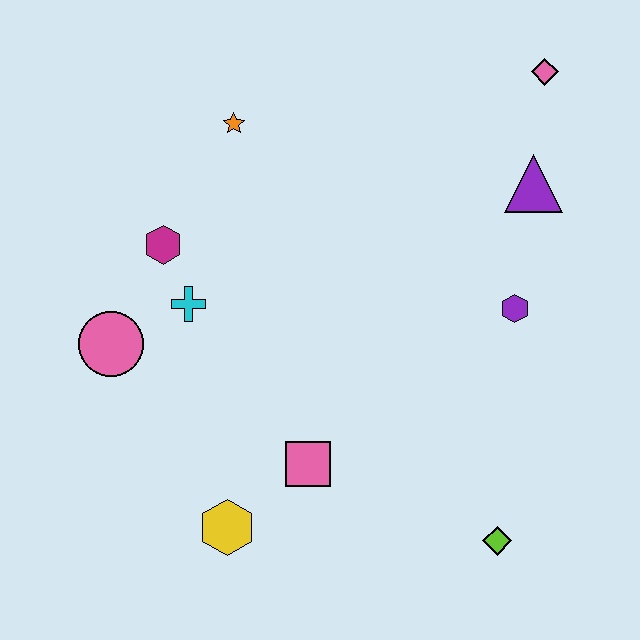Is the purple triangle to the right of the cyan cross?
Yes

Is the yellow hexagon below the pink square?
Yes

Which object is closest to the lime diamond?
The pink square is closest to the lime diamond.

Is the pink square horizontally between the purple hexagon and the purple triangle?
No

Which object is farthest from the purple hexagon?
The pink circle is farthest from the purple hexagon.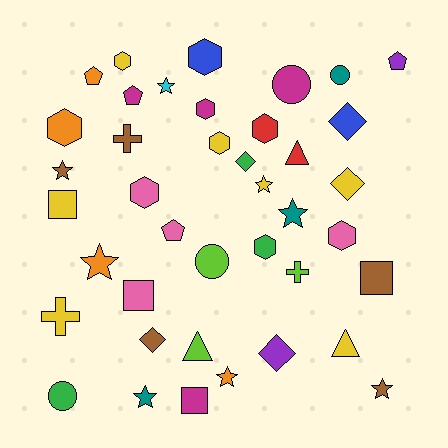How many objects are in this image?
There are 40 objects.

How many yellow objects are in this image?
There are 7 yellow objects.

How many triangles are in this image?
There are 3 triangles.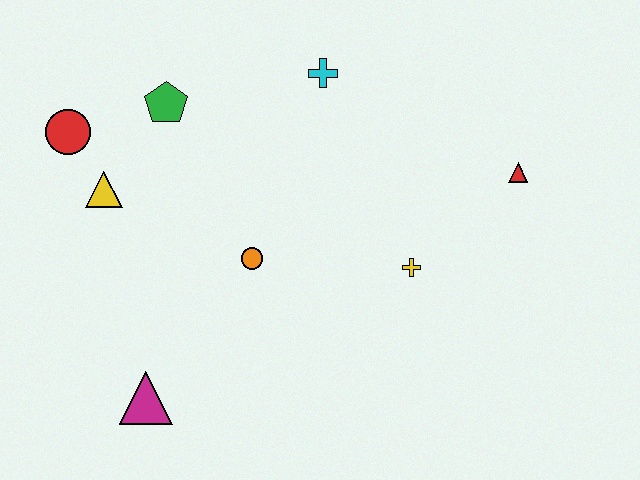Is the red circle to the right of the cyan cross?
No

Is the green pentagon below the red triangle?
No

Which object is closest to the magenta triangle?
The orange circle is closest to the magenta triangle.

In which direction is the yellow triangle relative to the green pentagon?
The yellow triangle is below the green pentagon.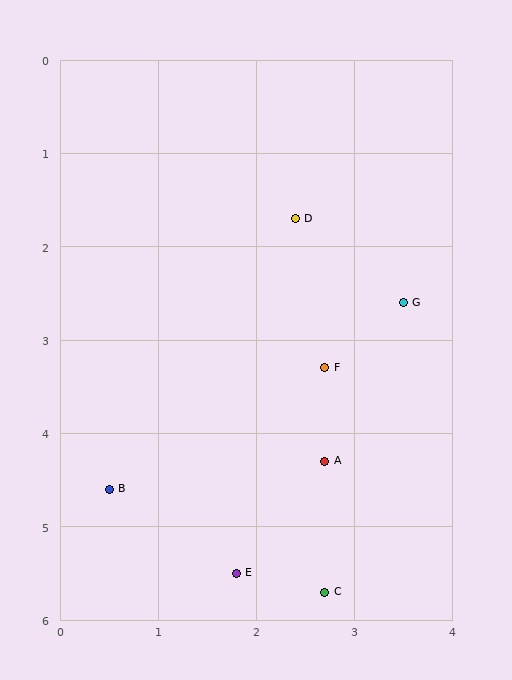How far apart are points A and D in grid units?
Points A and D are about 2.6 grid units apart.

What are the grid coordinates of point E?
Point E is at approximately (1.8, 5.5).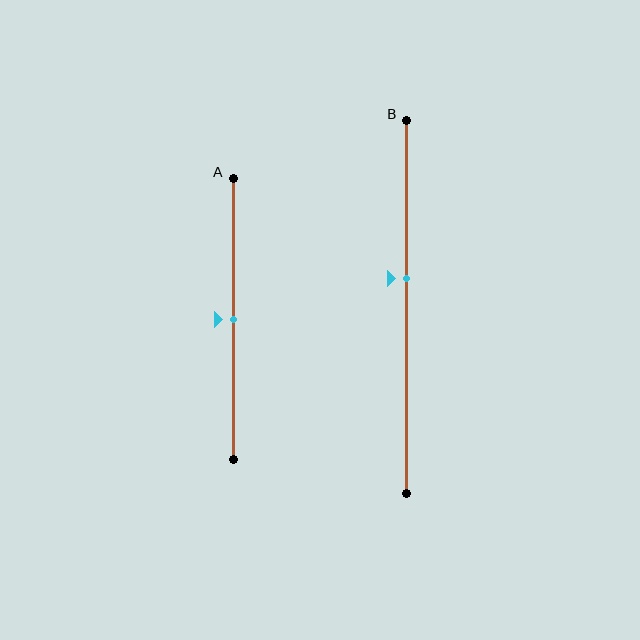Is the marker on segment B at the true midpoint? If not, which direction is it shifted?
No, the marker on segment B is shifted upward by about 8% of the segment length.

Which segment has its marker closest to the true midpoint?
Segment A has its marker closest to the true midpoint.